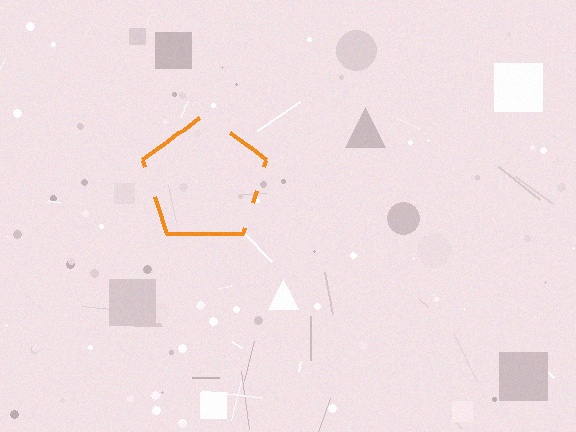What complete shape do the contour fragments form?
The contour fragments form a pentagon.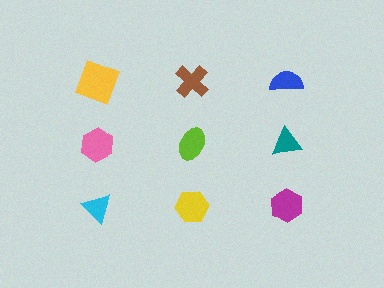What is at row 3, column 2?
A yellow hexagon.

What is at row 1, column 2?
A brown cross.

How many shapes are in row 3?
3 shapes.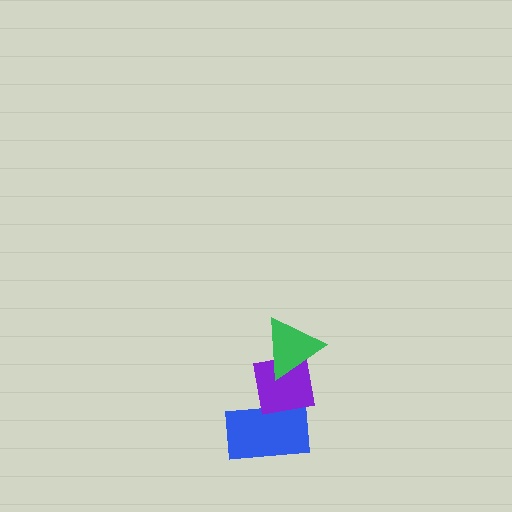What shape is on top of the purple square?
The green triangle is on top of the purple square.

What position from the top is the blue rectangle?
The blue rectangle is 3rd from the top.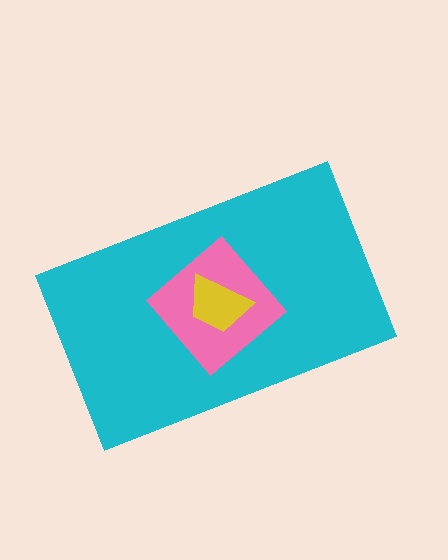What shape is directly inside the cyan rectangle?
The pink diamond.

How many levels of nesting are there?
3.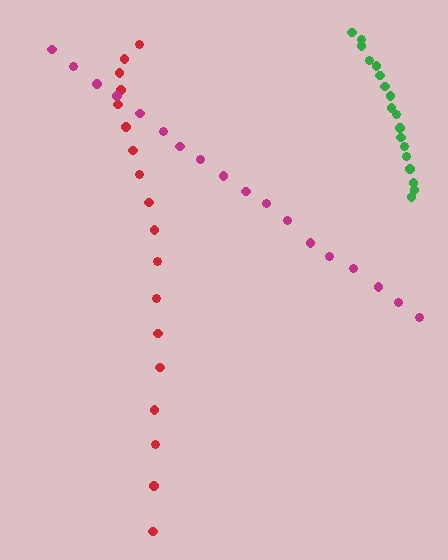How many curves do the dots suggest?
There are 3 distinct paths.